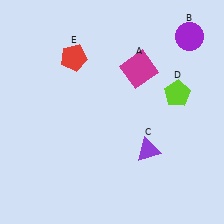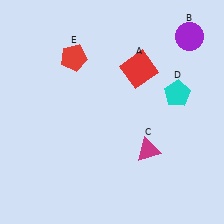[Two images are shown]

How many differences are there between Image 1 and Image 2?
There are 3 differences between the two images.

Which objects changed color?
A changed from magenta to red. C changed from purple to magenta. D changed from lime to cyan.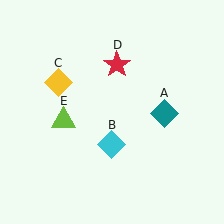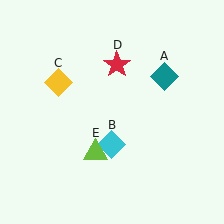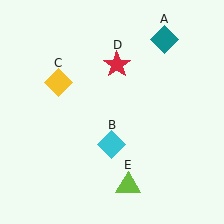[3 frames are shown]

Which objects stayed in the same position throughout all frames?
Cyan diamond (object B) and yellow diamond (object C) and red star (object D) remained stationary.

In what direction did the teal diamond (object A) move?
The teal diamond (object A) moved up.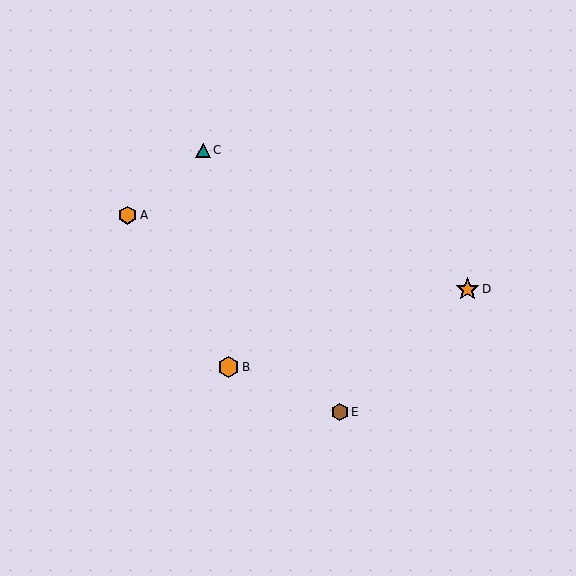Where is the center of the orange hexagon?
The center of the orange hexagon is at (128, 215).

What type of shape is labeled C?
Shape C is a teal triangle.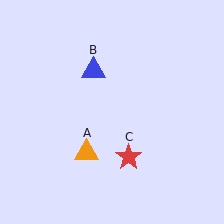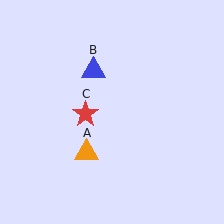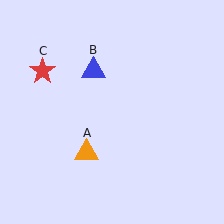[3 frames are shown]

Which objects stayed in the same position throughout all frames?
Orange triangle (object A) and blue triangle (object B) remained stationary.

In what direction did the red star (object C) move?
The red star (object C) moved up and to the left.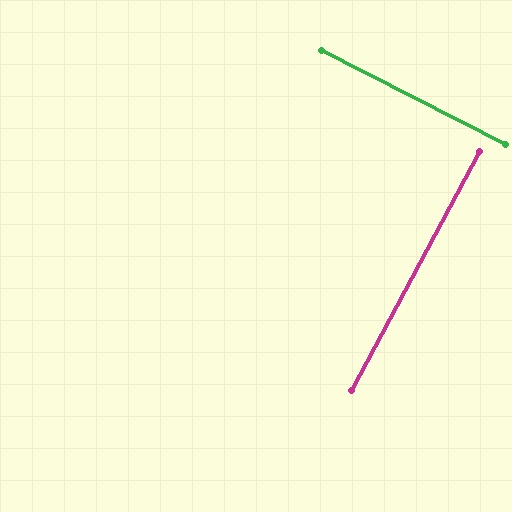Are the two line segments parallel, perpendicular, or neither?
Perpendicular — they meet at approximately 89°.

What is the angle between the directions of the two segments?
Approximately 89 degrees.